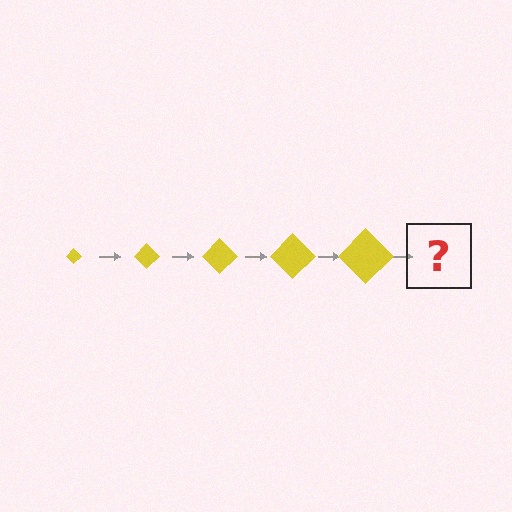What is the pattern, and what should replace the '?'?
The pattern is that the diamond gets progressively larger each step. The '?' should be a yellow diamond, larger than the previous one.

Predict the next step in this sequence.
The next step is a yellow diamond, larger than the previous one.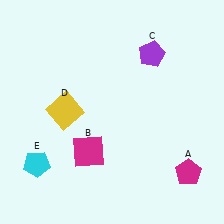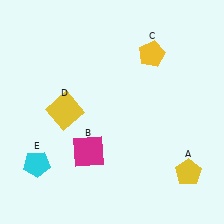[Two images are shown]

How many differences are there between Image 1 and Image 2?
There are 2 differences between the two images.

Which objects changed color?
A changed from magenta to yellow. C changed from purple to yellow.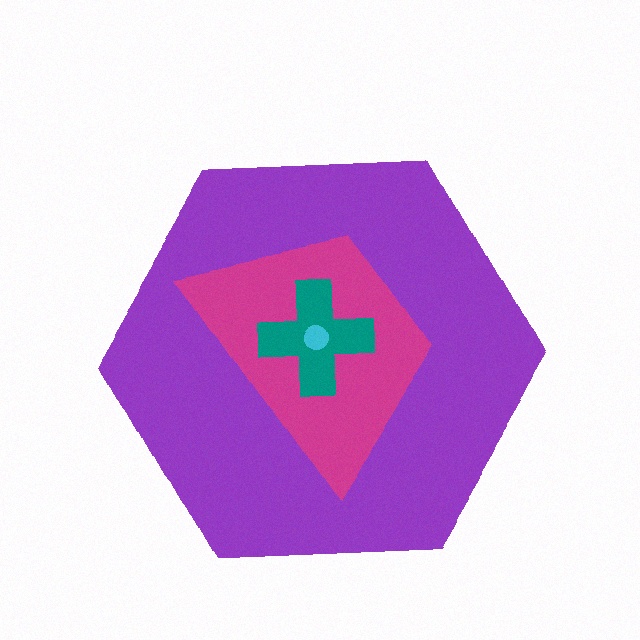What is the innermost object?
The cyan circle.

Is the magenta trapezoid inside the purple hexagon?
Yes.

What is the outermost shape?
The purple hexagon.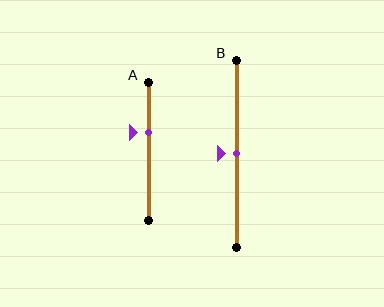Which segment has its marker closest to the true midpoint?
Segment B has its marker closest to the true midpoint.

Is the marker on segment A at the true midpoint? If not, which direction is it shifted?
No, the marker on segment A is shifted upward by about 14% of the segment length.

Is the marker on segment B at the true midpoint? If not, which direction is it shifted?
Yes, the marker on segment B is at the true midpoint.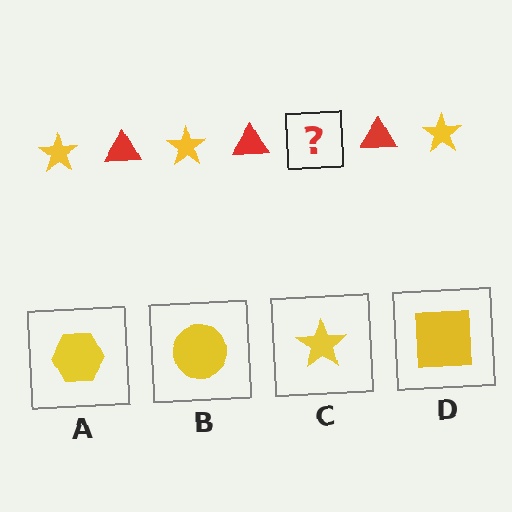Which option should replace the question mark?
Option C.